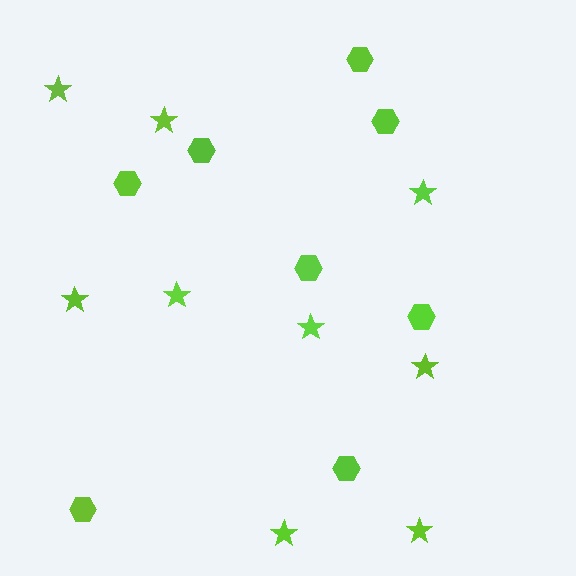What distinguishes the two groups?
There are 2 groups: one group of stars (9) and one group of hexagons (8).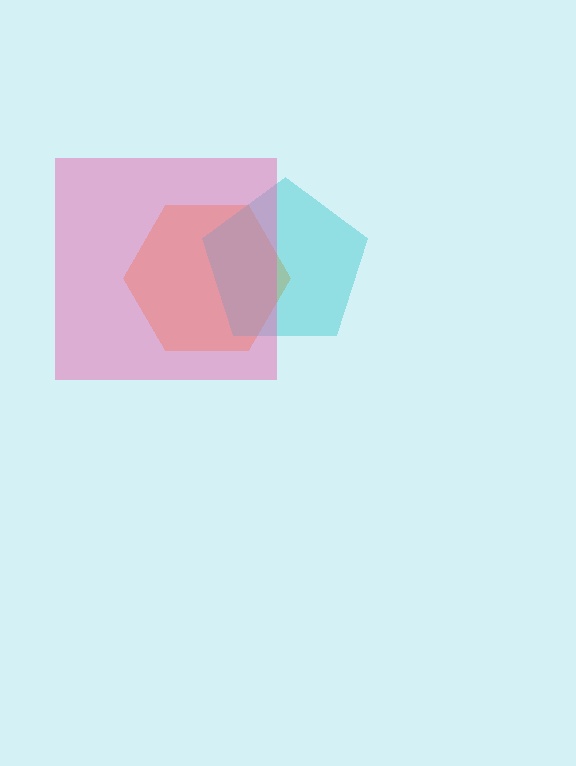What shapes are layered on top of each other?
The layered shapes are: an orange hexagon, a cyan pentagon, a pink square.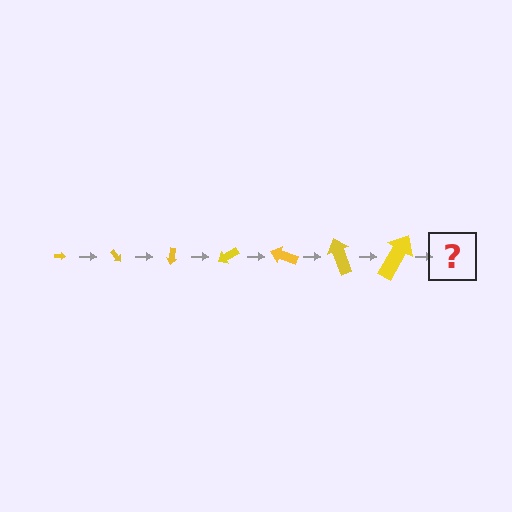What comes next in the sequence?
The next element should be an arrow, larger than the previous one and rotated 350 degrees from the start.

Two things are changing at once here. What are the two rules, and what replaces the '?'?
The two rules are that the arrow grows larger each step and it rotates 50 degrees each step. The '?' should be an arrow, larger than the previous one and rotated 350 degrees from the start.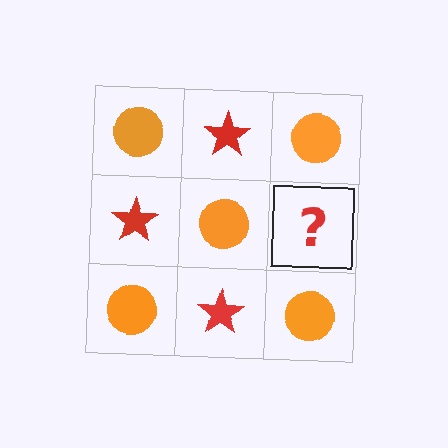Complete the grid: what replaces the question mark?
The question mark should be replaced with a red star.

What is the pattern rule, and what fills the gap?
The rule is that it alternates orange circle and red star in a checkerboard pattern. The gap should be filled with a red star.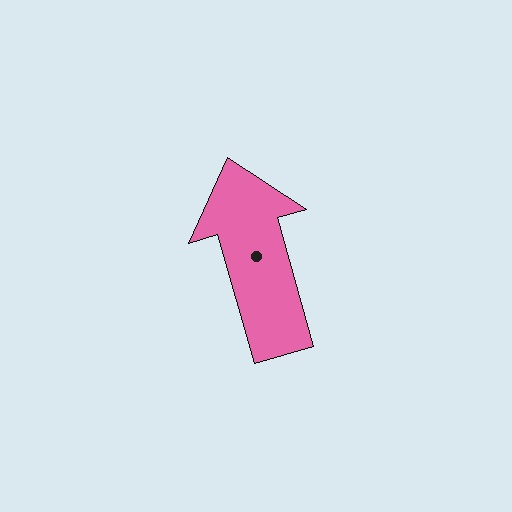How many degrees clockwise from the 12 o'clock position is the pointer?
Approximately 344 degrees.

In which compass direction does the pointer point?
North.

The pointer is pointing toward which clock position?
Roughly 11 o'clock.